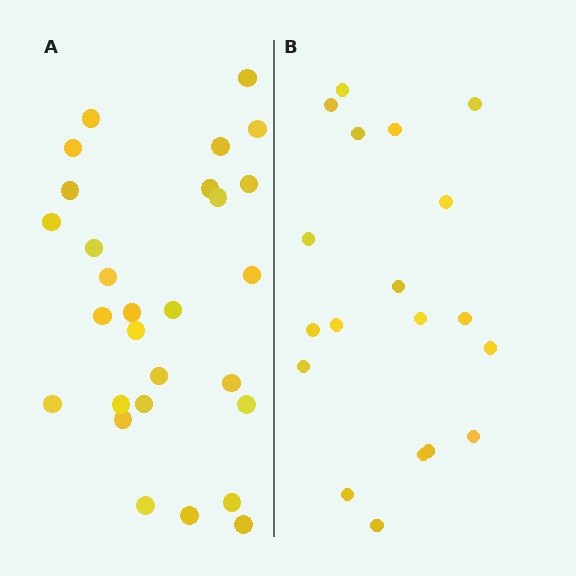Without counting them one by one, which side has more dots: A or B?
Region A (the left region) has more dots.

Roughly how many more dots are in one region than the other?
Region A has roughly 8 or so more dots than region B.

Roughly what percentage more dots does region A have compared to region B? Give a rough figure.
About 45% more.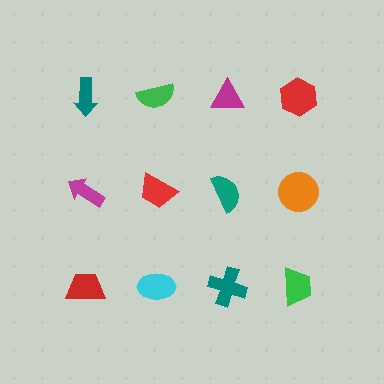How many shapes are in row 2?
4 shapes.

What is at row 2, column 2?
A red trapezoid.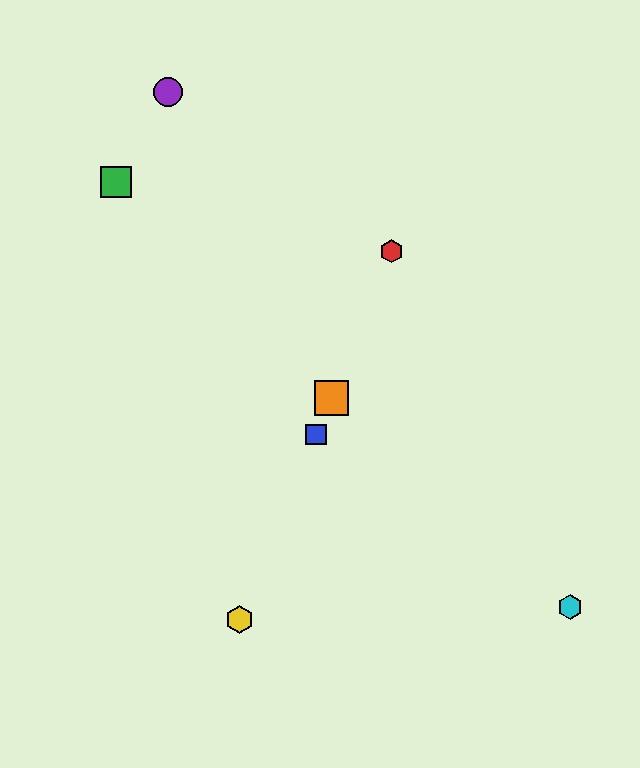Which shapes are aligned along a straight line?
The red hexagon, the blue square, the yellow hexagon, the orange square are aligned along a straight line.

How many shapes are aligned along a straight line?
4 shapes (the red hexagon, the blue square, the yellow hexagon, the orange square) are aligned along a straight line.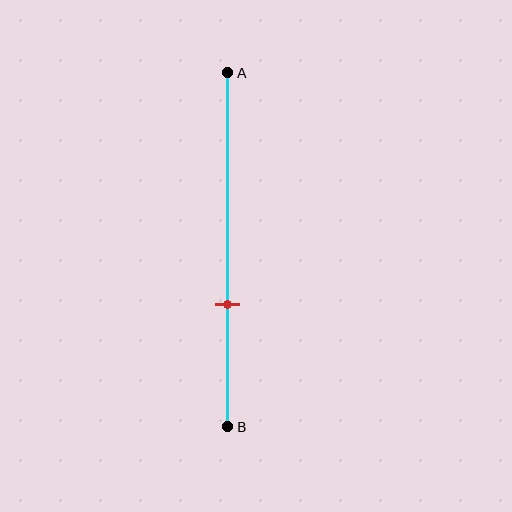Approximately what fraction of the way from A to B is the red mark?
The red mark is approximately 65% of the way from A to B.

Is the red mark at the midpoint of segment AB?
No, the mark is at about 65% from A, not at the 50% midpoint.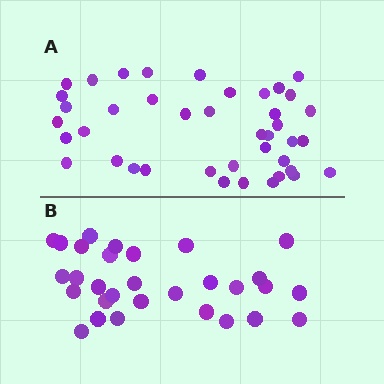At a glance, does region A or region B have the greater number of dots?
Region A (the top region) has more dots.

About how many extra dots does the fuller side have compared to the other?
Region A has roughly 12 or so more dots than region B.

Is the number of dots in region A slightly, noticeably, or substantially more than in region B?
Region A has noticeably more, but not dramatically so. The ratio is roughly 1.4 to 1.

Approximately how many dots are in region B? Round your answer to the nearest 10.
About 30 dots.